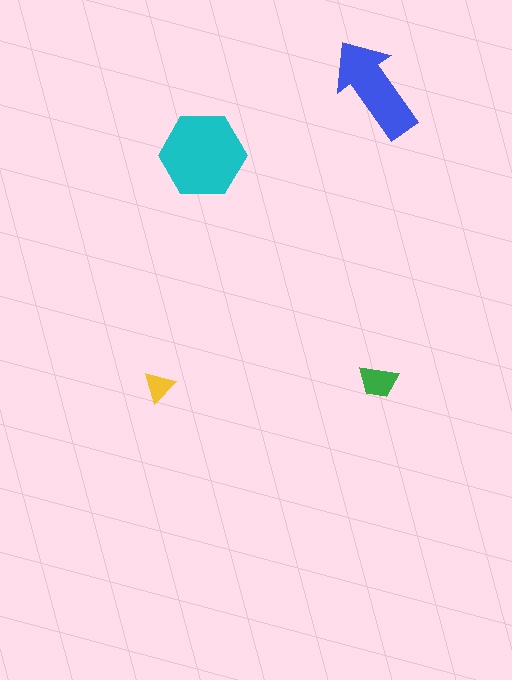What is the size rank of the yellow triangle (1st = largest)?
4th.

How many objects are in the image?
There are 4 objects in the image.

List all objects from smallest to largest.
The yellow triangle, the green trapezoid, the blue arrow, the cyan hexagon.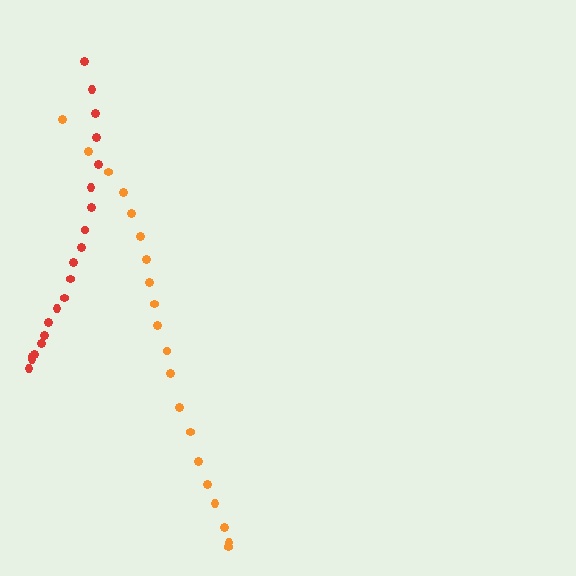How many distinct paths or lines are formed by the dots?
There are 2 distinct paths.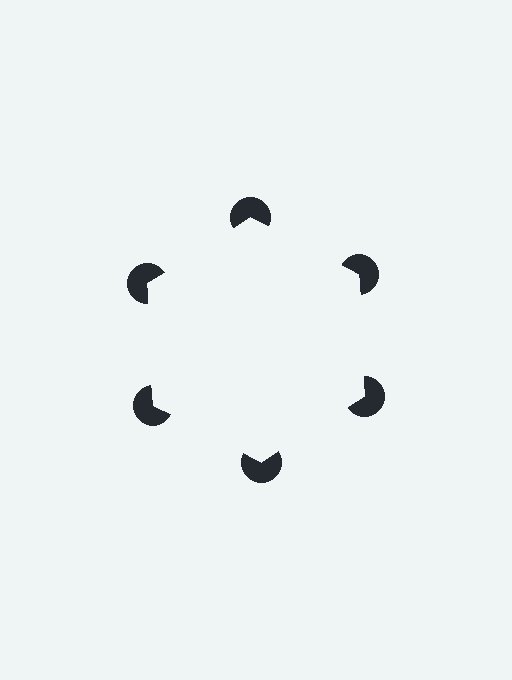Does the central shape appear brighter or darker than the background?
It typically appears slightly brighter than the background, even though no actual brightness change is drawn.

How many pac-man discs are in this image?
There are 6 — one at each vertex of the illusory hexagon.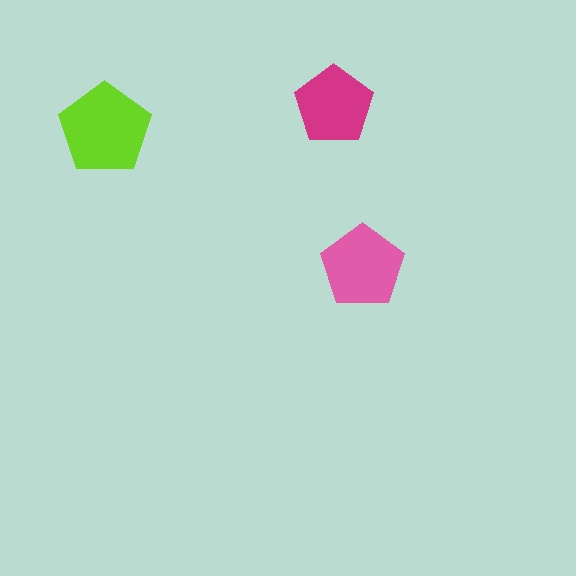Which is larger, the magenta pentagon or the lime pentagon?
The lime one.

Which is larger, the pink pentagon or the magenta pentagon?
The pink one.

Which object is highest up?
The magenta pentagon is topmost.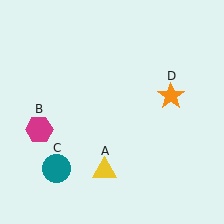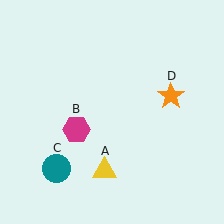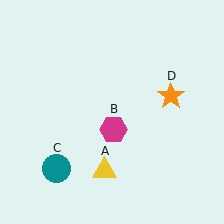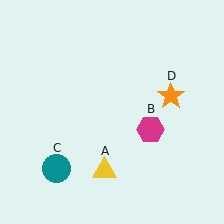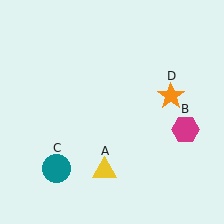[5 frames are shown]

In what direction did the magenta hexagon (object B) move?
The magenta hexagon (object B) moved right.